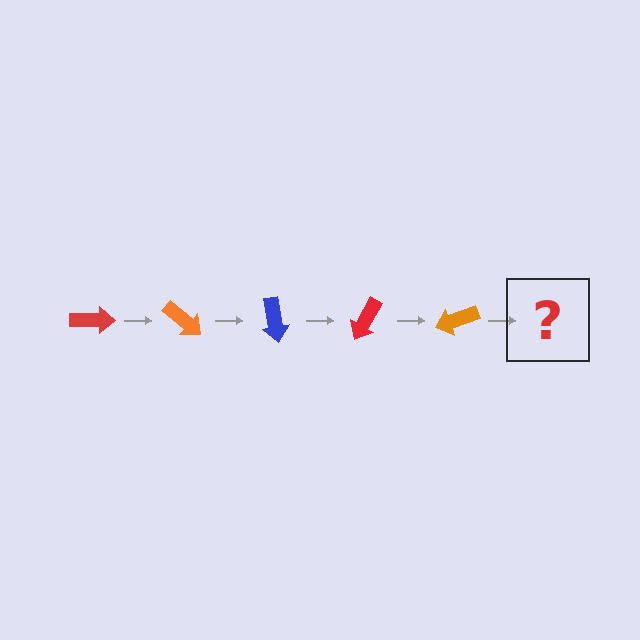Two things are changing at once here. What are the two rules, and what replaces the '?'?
The two rules are that it rotates 40 degrees each step and the color cycles through red, orange, and blue. The '?' should be a blue arrow, rotated 200 degrees from the start.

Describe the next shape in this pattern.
It should be a blue arrow, rotated 200 degrees from the start.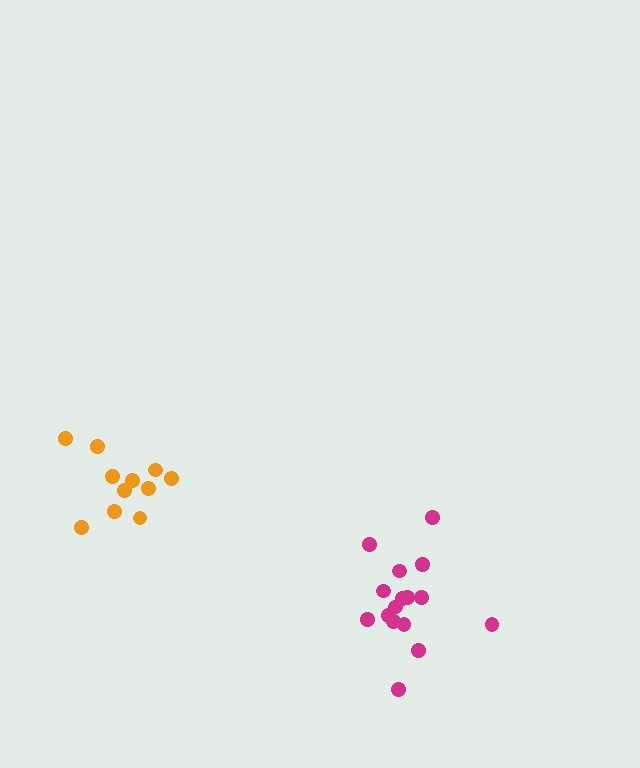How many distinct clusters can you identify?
There are 2 distinct clusters.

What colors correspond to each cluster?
The clusters are colored: magenta, orange.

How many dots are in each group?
Group 1: 16 dots, Group 2: 11 dots (27 total).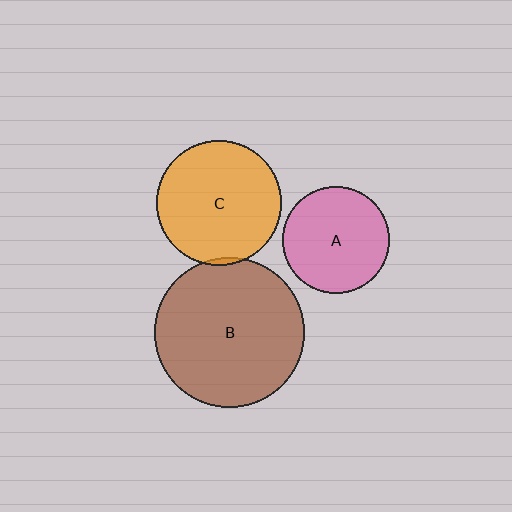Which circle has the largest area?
Circle B (brown).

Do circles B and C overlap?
Yes.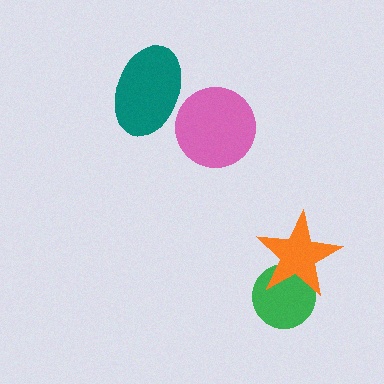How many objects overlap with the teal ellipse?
1 object overlaps with the teal ellipse.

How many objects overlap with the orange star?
1 object overlaps with the orange star.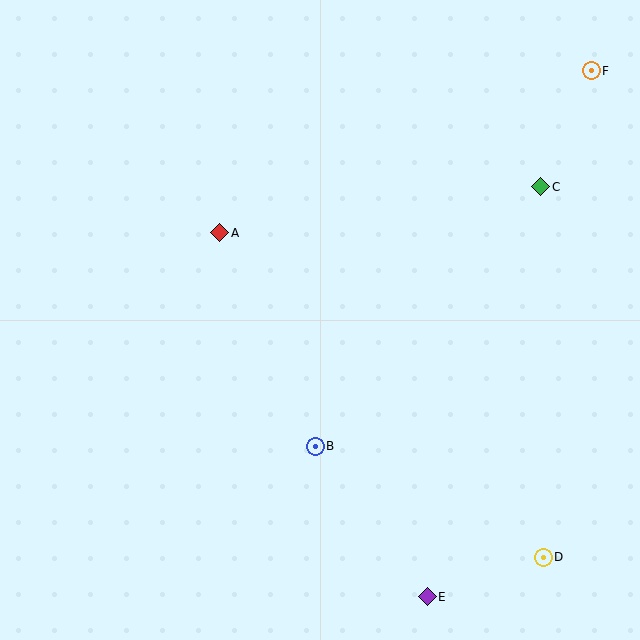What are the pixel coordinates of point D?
Point D is at (543, 557).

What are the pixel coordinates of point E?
Point E is at (427, 597).